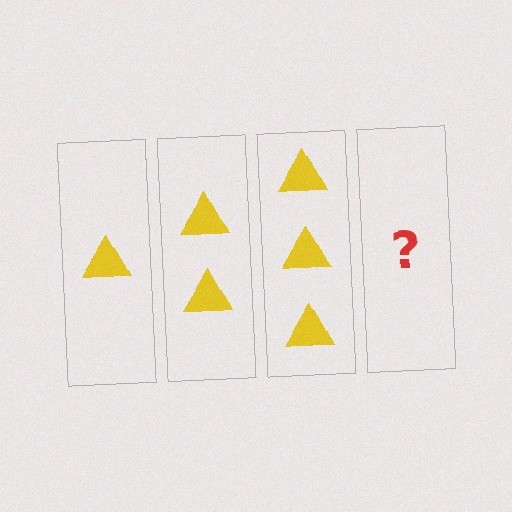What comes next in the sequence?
The next element should be 4 triangles.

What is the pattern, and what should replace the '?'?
The pattern is that each step adds one more triangle. The '?' should be 4 triangles.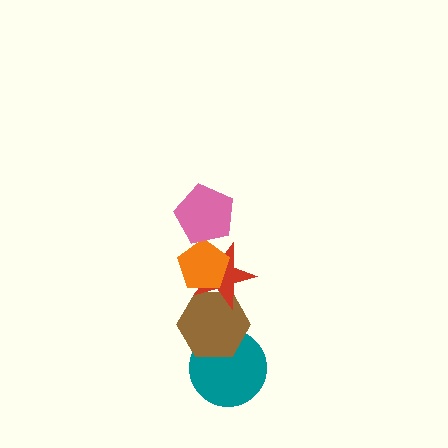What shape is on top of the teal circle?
The brown hexagon is on top of the teal circle.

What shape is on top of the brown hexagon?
The red star is on top of the brown hexagon.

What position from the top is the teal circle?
The teal circle is 5th from the top.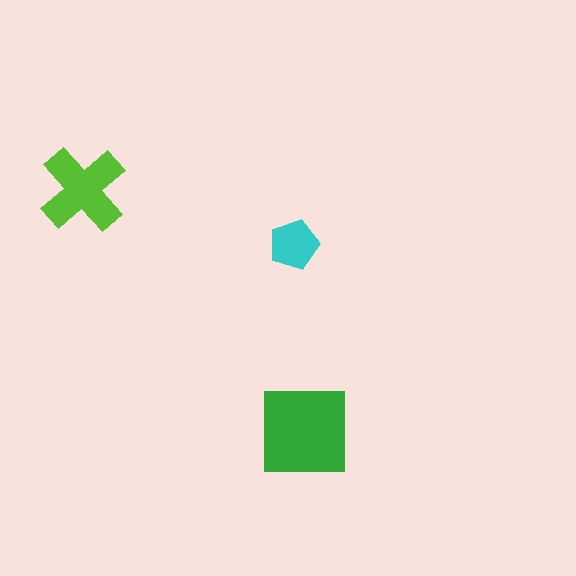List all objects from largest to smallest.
The green square, the lime cross, the cyan pentagon.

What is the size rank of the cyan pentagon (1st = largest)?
3rd.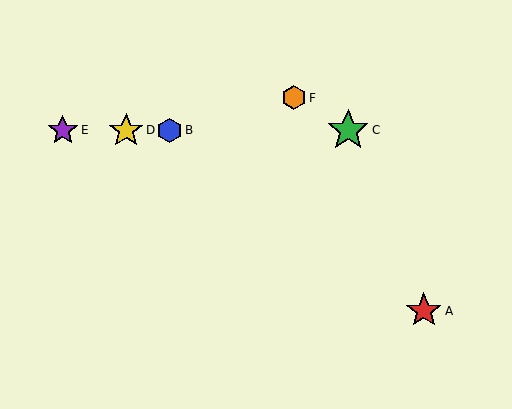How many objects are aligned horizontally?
4 objects (B, C, D, E) are aligned horizontally.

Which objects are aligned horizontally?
Objects B, C, D, E are aligned horizontally.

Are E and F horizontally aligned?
No, E is at y≈130 and F is at y≈98.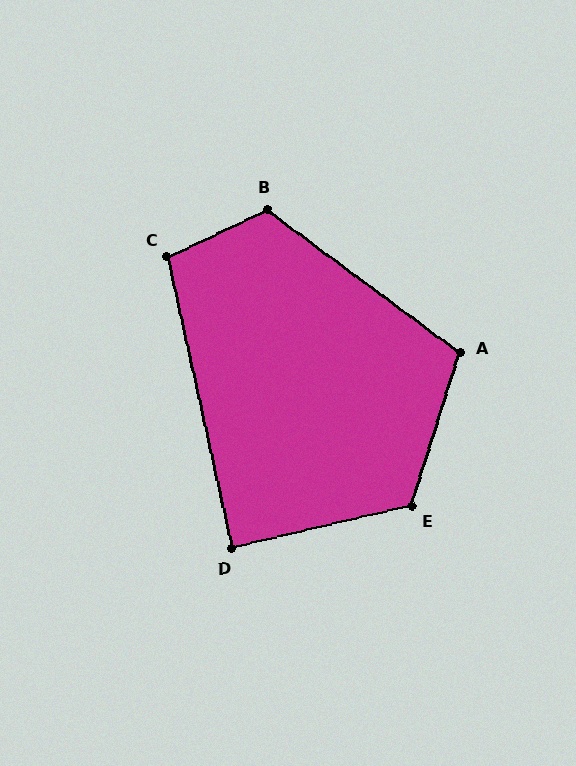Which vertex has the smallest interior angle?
D, at approximately 89 degrees.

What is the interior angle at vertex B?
Approximately 118 degrees (obtuse).